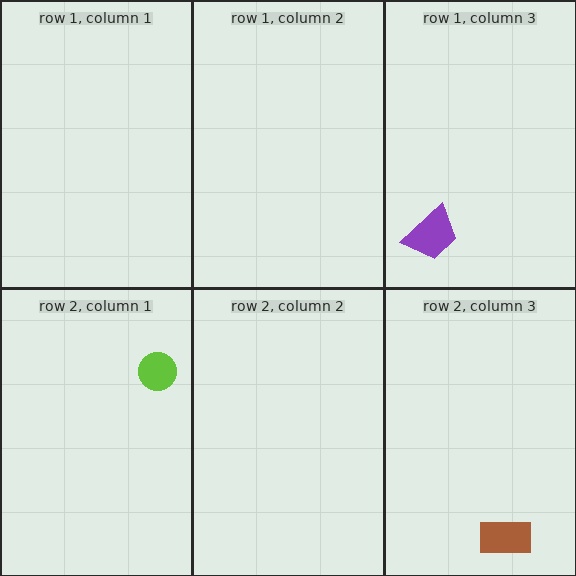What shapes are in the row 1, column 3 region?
The purple trapezoid.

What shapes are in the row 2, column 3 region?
The brown rectangle.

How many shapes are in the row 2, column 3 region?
1.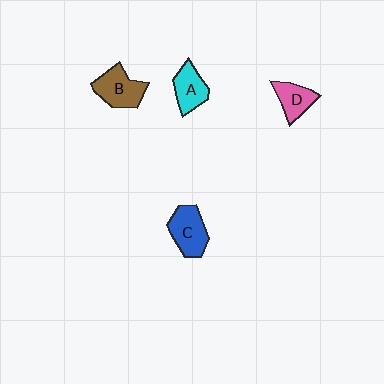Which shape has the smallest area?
Shape D (pink).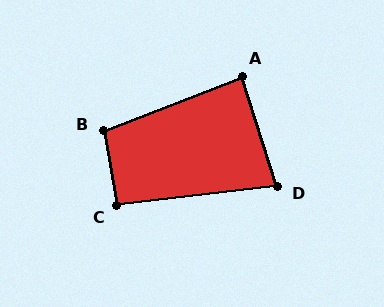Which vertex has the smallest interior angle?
D, at approximately 79 degrees.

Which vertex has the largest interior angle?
B, at approximately 101 degrees.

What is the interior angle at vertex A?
Approximately 87 degrees (approximately right).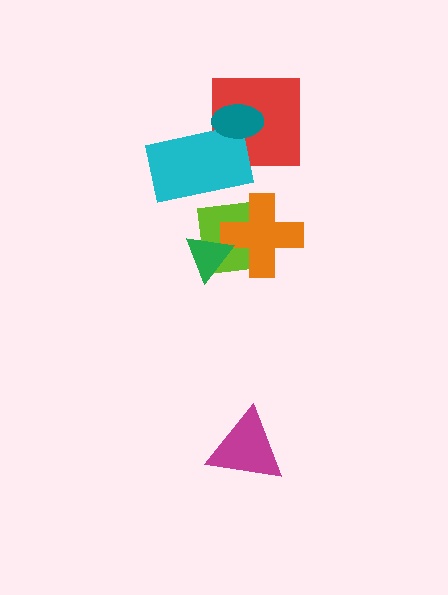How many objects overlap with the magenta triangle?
0 objects overlap with the magenta triangle.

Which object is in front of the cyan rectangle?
The teal ellipse is in front of the cyan rectangle.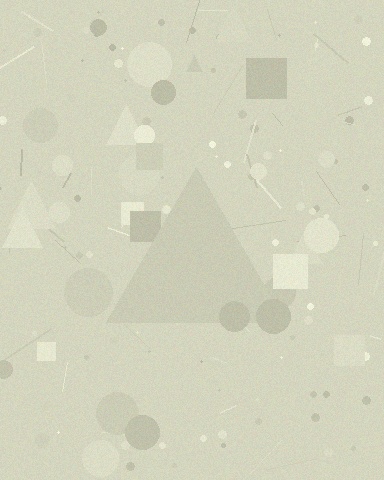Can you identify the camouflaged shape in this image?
The camouflaged shape is a triangle.